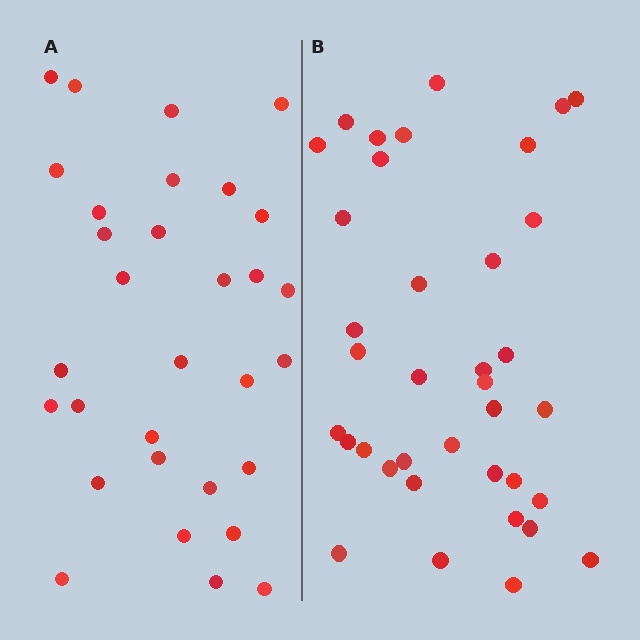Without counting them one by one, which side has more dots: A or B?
Region B (the right region) has more dots.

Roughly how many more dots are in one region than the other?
Region B has about 6 more dots than region A.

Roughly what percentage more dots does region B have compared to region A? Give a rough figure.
About 20% more.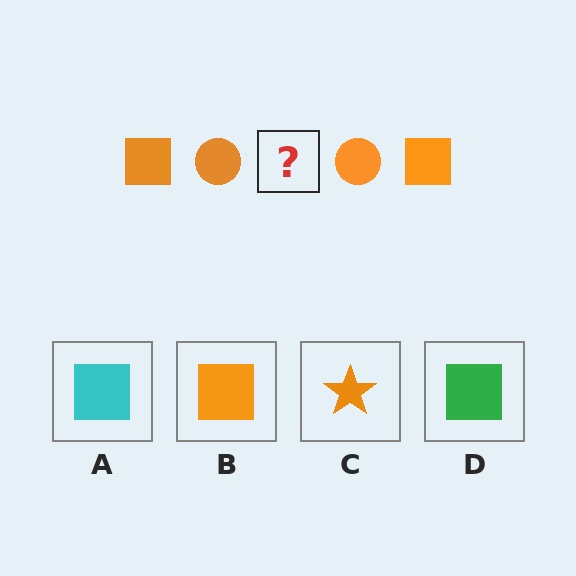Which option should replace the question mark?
Option B.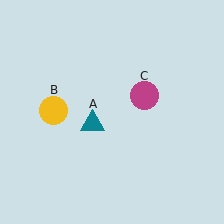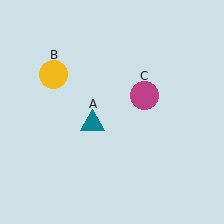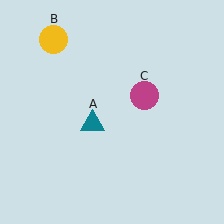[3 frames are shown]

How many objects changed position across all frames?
1 object changed position: yellow circle (object B).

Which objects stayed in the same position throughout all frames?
Teal triangle (object A) and magenta circle (object C) remained stationary.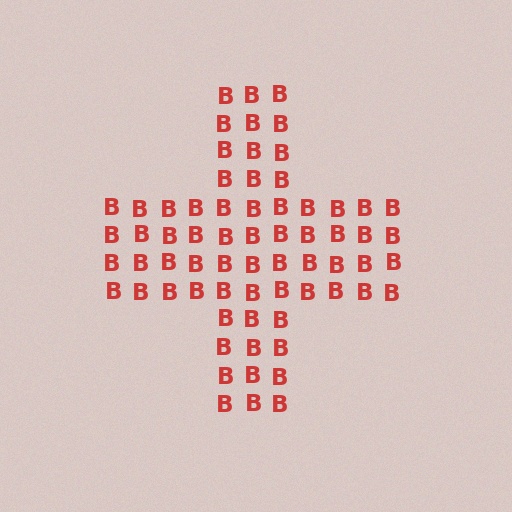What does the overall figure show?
The overall figure shows a cross.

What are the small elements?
The small elements are letter B's.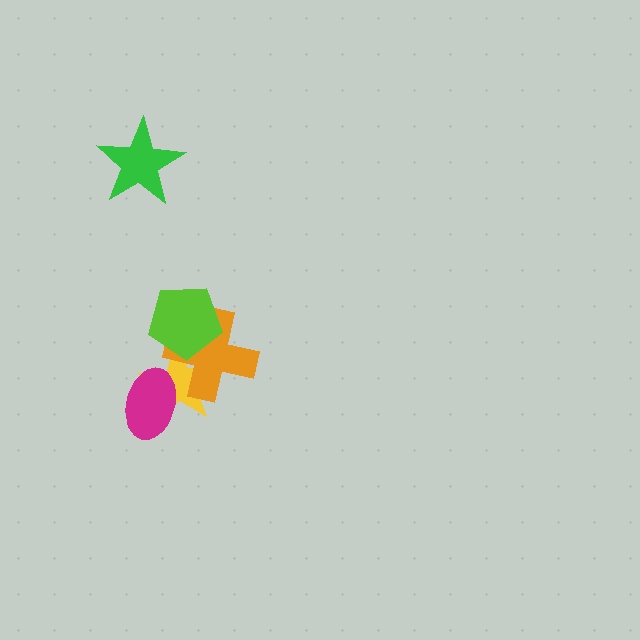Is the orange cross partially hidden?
Yes, it is partially covered by another shape.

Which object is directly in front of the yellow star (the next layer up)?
The magenta ellipse is directly in front of the yellow star.